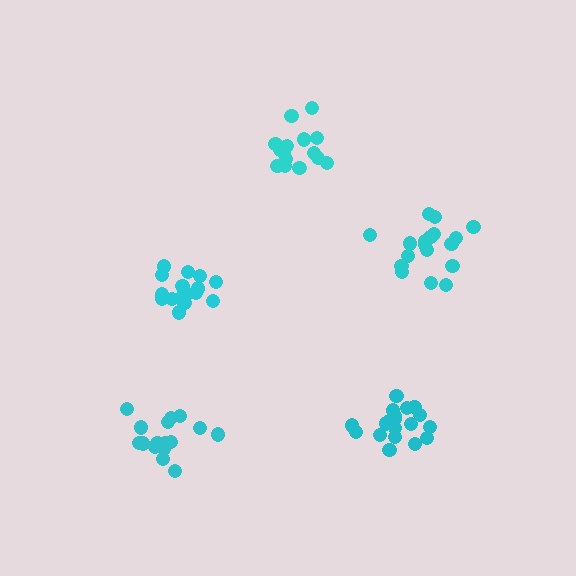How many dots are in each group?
Group 1: 16 dots, Group 2: 20 dots, Group 3: 16 dots, Group 4: 16 dots, Group 5: 18 dots (86 total).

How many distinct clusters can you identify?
There are 5 distinct clusters.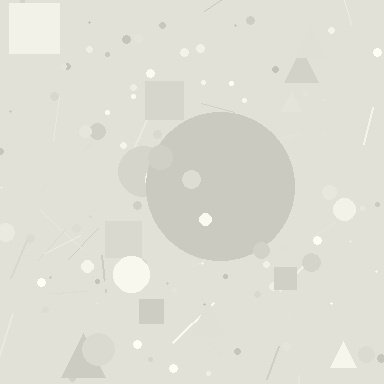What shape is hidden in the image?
A circle is hidden in the image.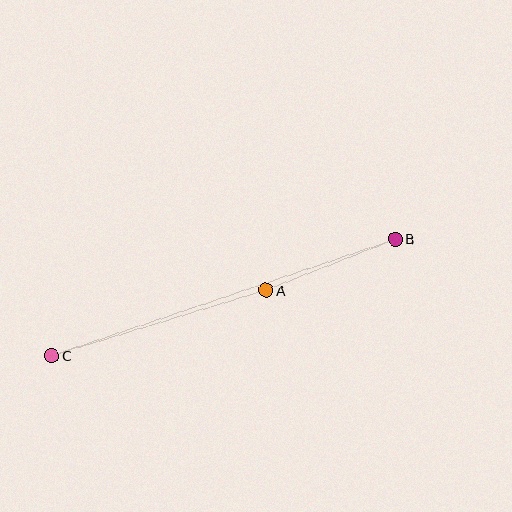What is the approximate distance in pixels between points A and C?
The distance between A and C is approximately 224 pixels.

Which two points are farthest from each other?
Points B and C are farthest from each other.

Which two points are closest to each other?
Points A and B are closest to each other.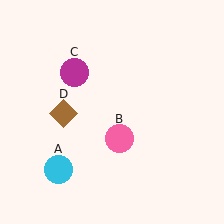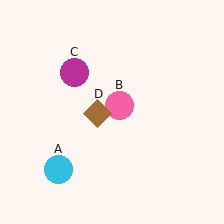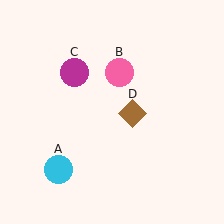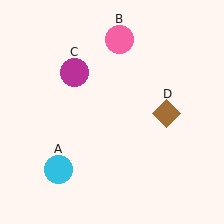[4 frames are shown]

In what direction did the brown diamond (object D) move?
The brown diamond (object D) moved right.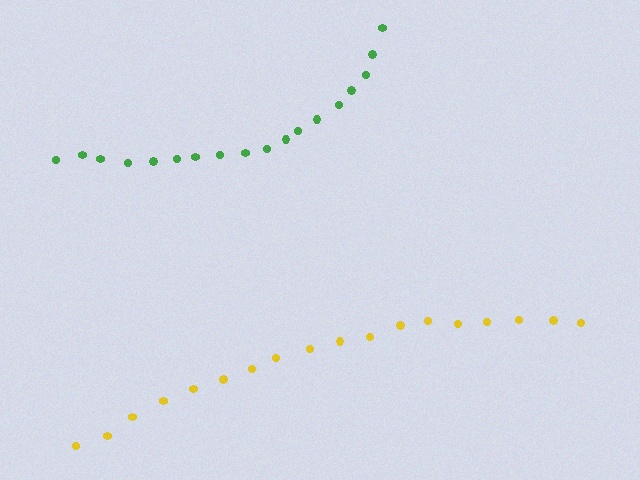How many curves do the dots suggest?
There are 2 distinct paths.